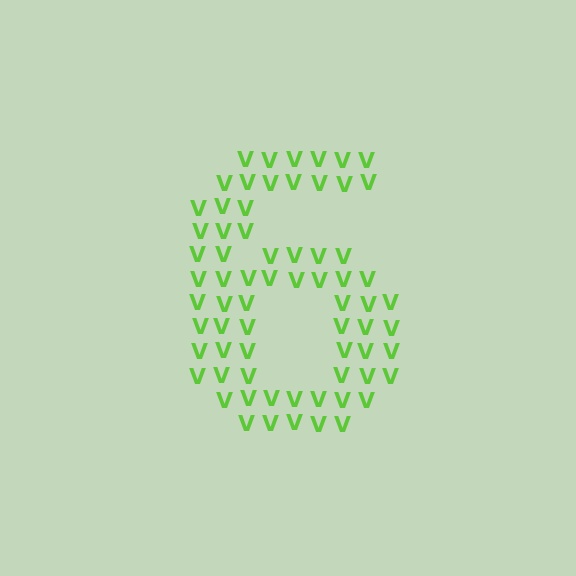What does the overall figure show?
The overall figure shows the digit 6.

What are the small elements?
The small elements are letter V's.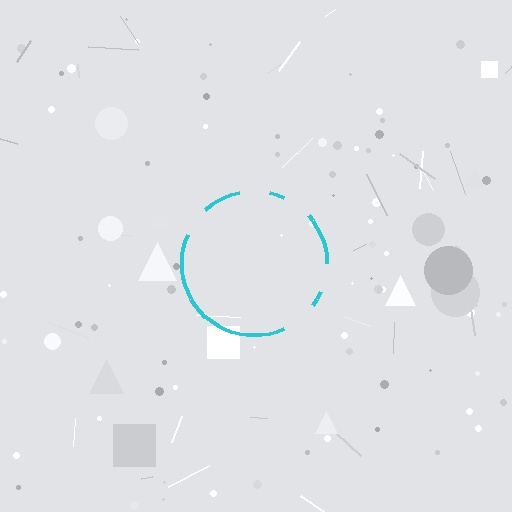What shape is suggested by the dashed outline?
The dashed outline suggests a circle.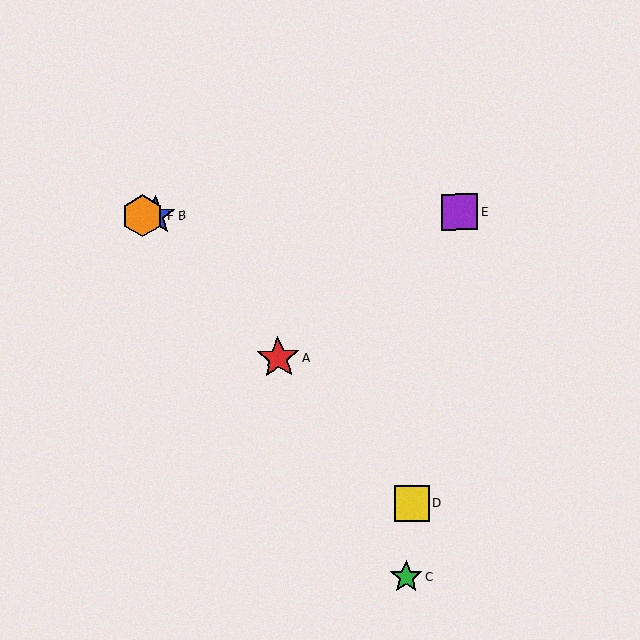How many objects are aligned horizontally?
3 objects (B, E, F) are aligned horizontally.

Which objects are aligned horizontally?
Objects B, E, F are aligned horizontally.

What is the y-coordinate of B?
Object B is at y≈216.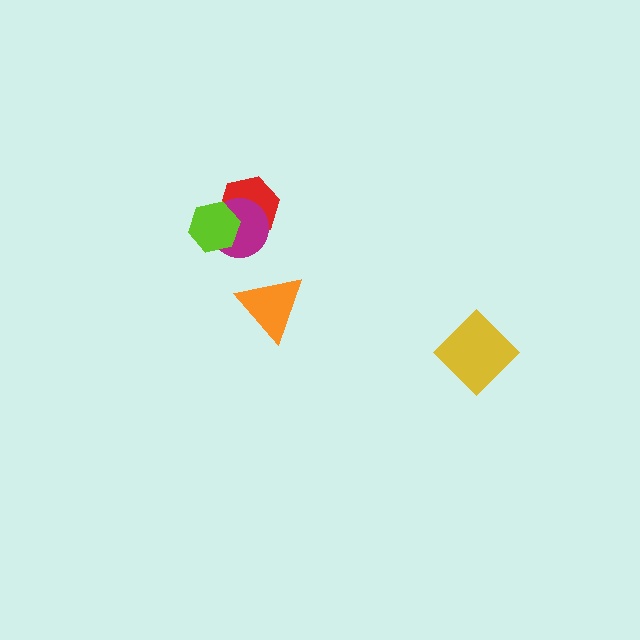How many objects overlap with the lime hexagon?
2 objects overlap with the lime hexagon.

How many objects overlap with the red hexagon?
2 objects overlap with the red hexagon.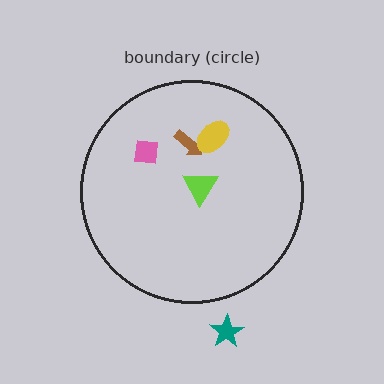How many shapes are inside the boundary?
4 inside, 1 outside.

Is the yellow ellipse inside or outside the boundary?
Inside.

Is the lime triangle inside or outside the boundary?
Inside.